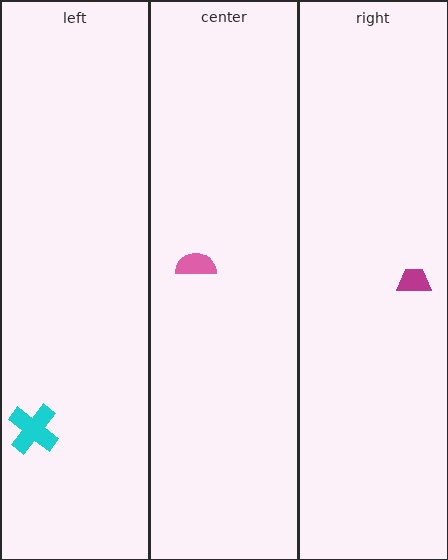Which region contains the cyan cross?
The left region.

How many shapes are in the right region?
1.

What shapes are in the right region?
The magenta trapezoid.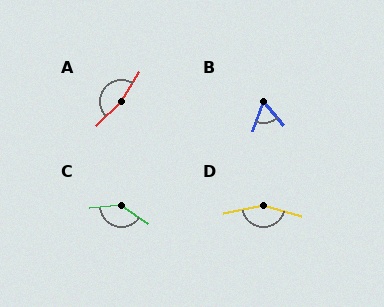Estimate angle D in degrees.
Approximately 152 degrees.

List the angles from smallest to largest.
B (61°), C (139°), D (152°), A (166°).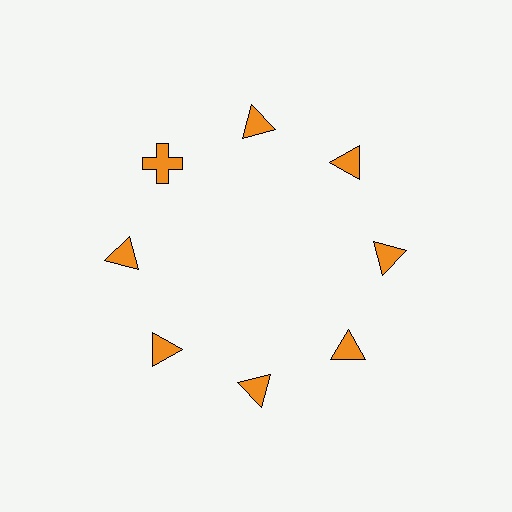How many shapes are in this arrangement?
There are 8 shapes arranged in a ring pattern.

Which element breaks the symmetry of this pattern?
The orange cross at roughly the 10 o'clock position breaks the symmetry. All other shapes are orange triangles.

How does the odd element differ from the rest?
It has a different shape: cross instead of triangle.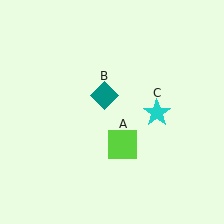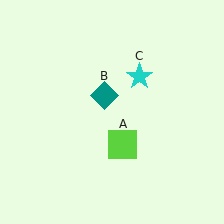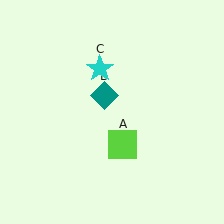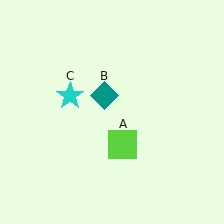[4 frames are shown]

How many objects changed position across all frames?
1 object changed position: cyan star (object C).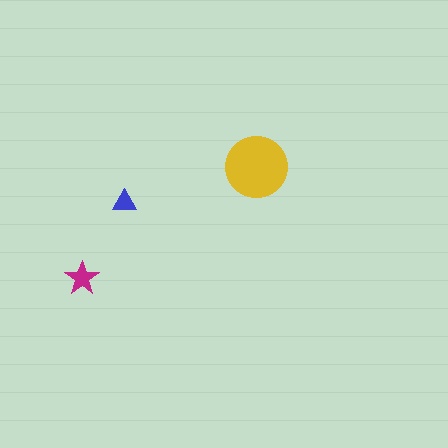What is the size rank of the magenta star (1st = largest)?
2nd.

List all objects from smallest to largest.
The blue triangle, the magenta star, the yellow circle.